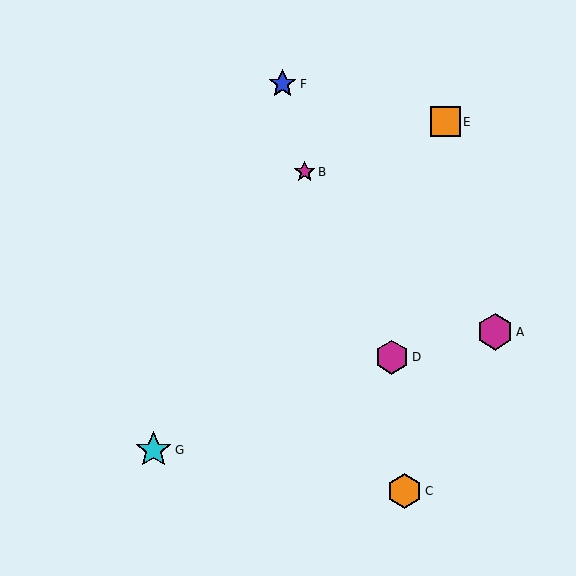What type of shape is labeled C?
Shape C is an orange hexagon.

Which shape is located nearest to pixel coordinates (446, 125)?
The orange square (labeled E) at (445, 122) is nearest to that location.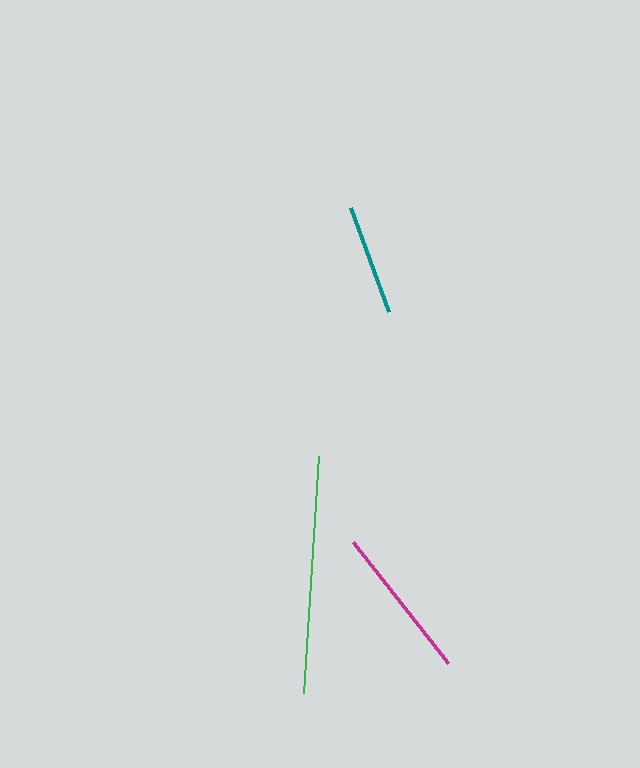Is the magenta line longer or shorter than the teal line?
The magenta line is longer than the teal line.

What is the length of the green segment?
The green segment is approximately 238 pixels long.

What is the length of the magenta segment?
The magenta segment is approximately 154 pixels long.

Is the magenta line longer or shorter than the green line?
The green line is longer than the magenta line.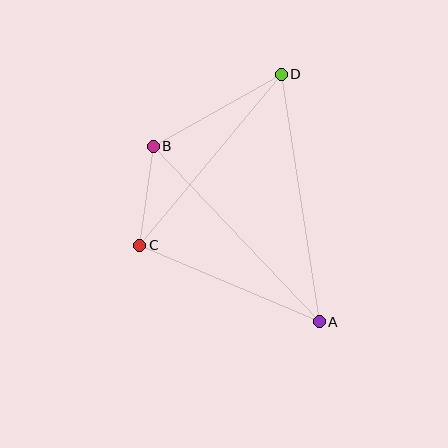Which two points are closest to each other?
Points B and C are closest to each other.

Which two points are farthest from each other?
Points A and D are farthest from each other.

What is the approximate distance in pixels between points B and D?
The distance between B and D is approximately 147 pixels.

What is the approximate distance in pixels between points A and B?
The distance between A and B is approximately 241 pixels.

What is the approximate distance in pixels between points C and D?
The distance between C and D is approximately 222 pixels.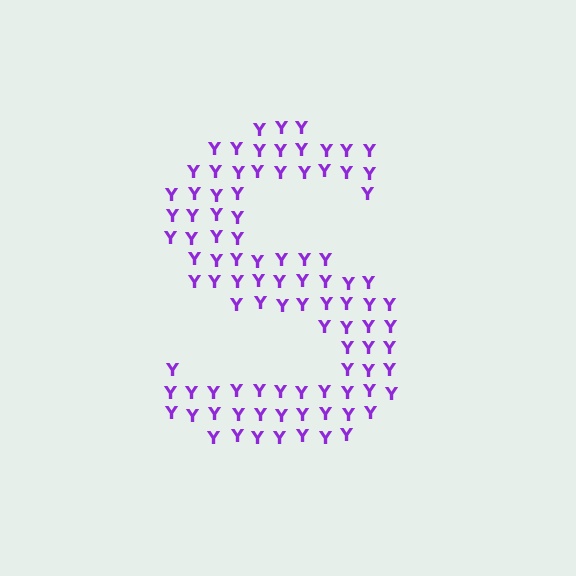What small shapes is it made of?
It is made of small letter Y's.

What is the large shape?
The large shape is the letter S.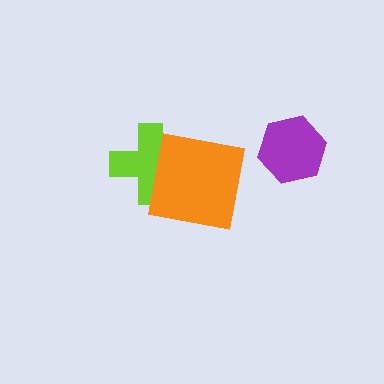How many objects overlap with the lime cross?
1 object overlaps with the lime cross.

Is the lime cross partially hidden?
Yes, it is partially covered by another shape.